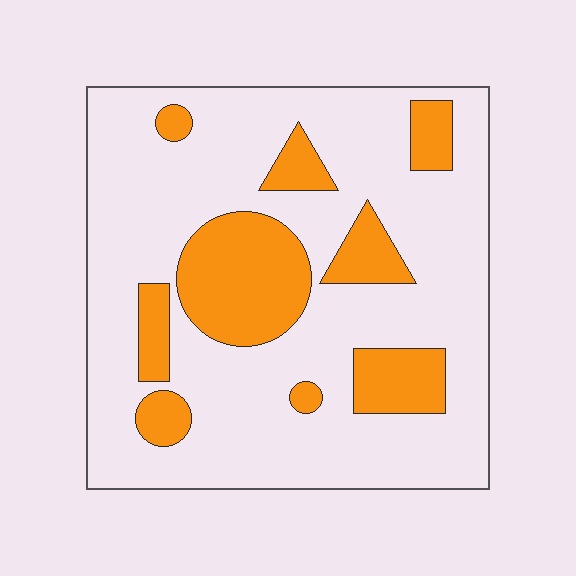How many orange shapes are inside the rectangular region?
9.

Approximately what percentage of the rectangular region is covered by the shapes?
Approximately 25%.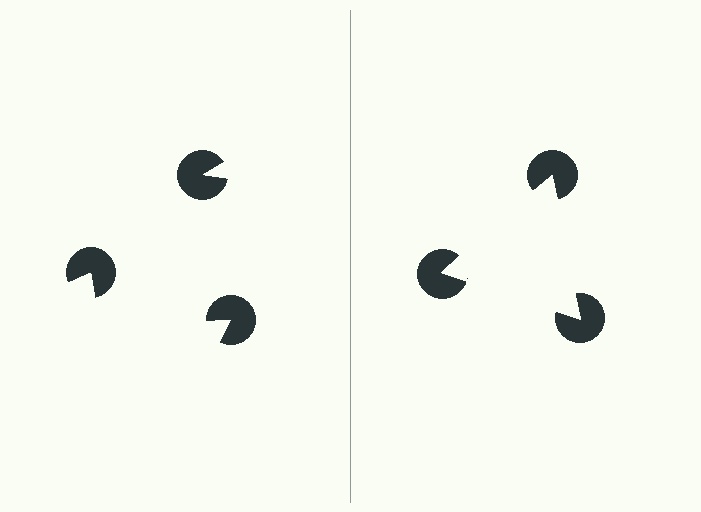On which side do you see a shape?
An illusory triangle appears on the right side. On the left side the wedge cuts are rotated, so no coherent shape forms.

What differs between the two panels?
The pac-man discs are positioned identically on both sides; only the wedge orientations differ. On the right they align to a triangle; on the left they are misaligned.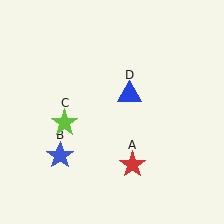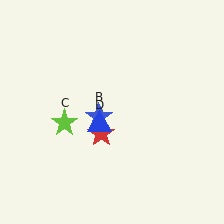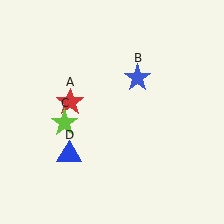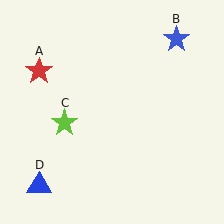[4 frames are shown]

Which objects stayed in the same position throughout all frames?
Lime star (object C) remained stationary.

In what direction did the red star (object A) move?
The red star (object A) moved up and to the left.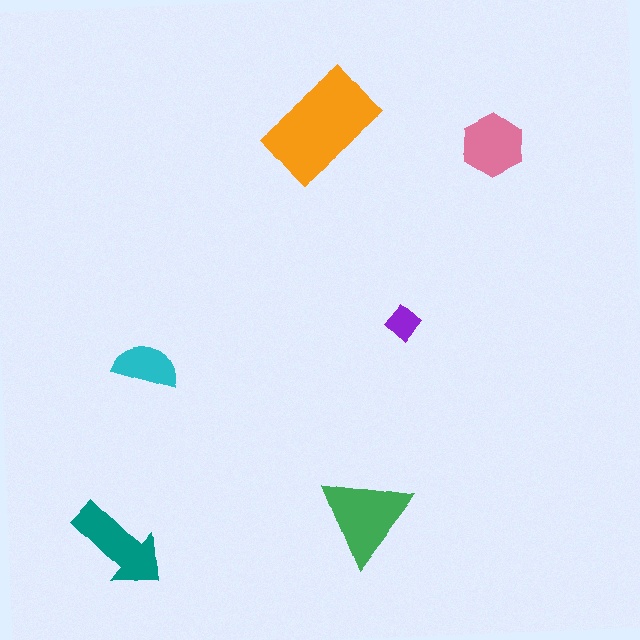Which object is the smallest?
The purple diamond.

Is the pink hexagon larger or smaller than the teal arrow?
Smaller.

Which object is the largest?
The orange rectangle.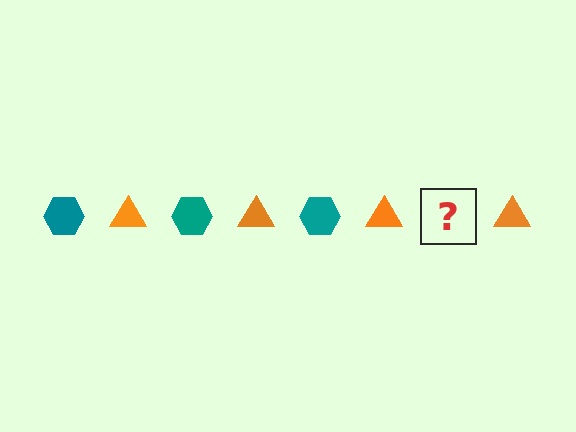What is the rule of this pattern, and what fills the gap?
The rule is that the pattern alternates between teal hexagon and orange triangle. The gap should be filled with a teal hexagon.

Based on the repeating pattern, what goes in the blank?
The blank should be a teal hexagon.